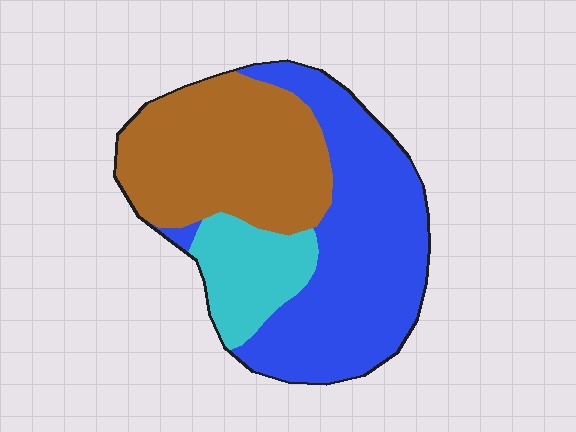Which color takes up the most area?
Blue, at roughly 45%.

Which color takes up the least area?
Cyan, at roughly 15%.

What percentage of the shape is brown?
Brown covers about 40% of the shape.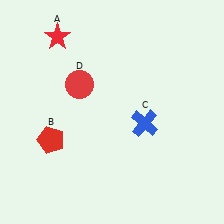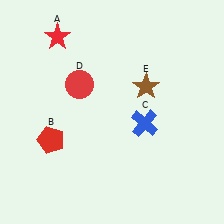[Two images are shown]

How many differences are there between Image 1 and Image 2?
There is 1 difference between the two images.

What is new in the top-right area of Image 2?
A brown star (E) was added in the top-right area of Image 2.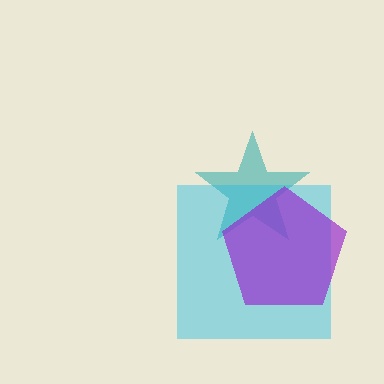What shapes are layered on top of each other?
The layered shapes are: a teal star, a cyan square, a purple pentagon.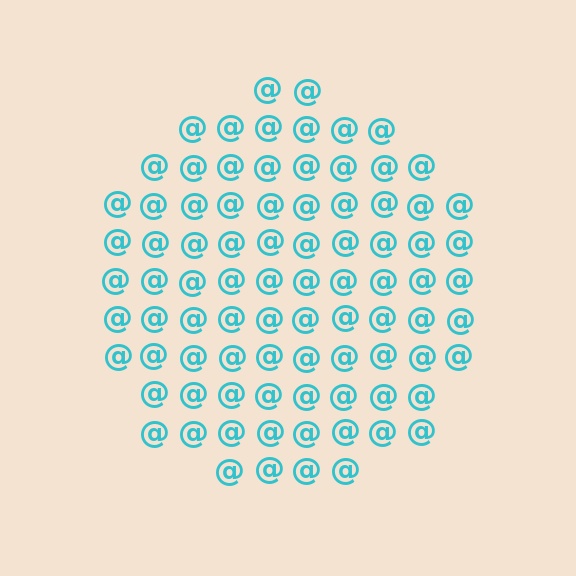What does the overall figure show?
The overall figure shows a circle.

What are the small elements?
The small elements are at signs.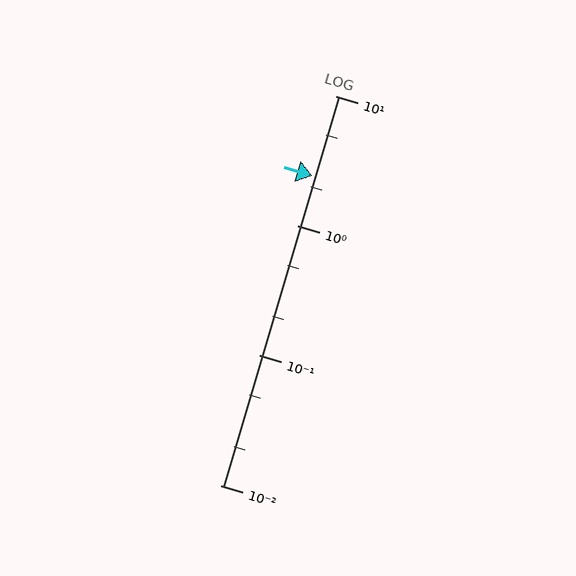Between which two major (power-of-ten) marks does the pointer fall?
The pointer is between 1 and 10.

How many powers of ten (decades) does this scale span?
The scale spans 3 decades, from 0.01 to 10.